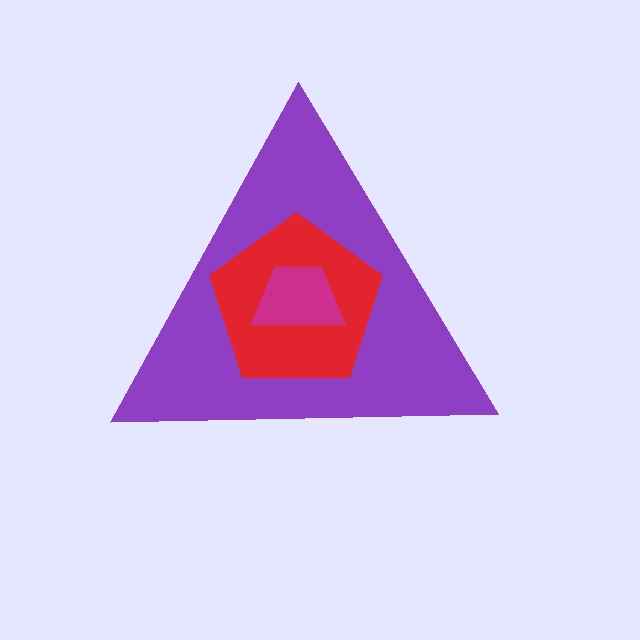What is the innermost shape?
The magenta trapezoid.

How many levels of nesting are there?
3.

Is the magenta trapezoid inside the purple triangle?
Yes.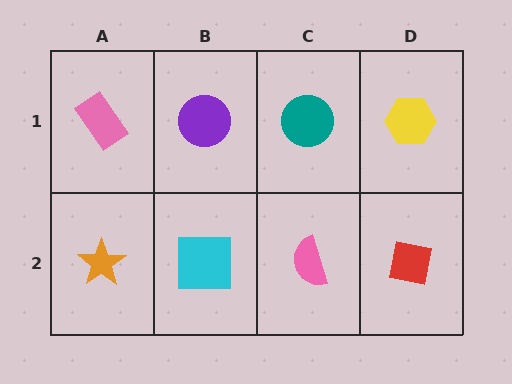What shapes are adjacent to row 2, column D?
A yellow hexagon (row 1, column D), a pink semicircle (row 2, column C).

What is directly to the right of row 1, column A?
A purple circle.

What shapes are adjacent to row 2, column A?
A pink rectangle (row 1, column A), a cyan square (row 2, column B).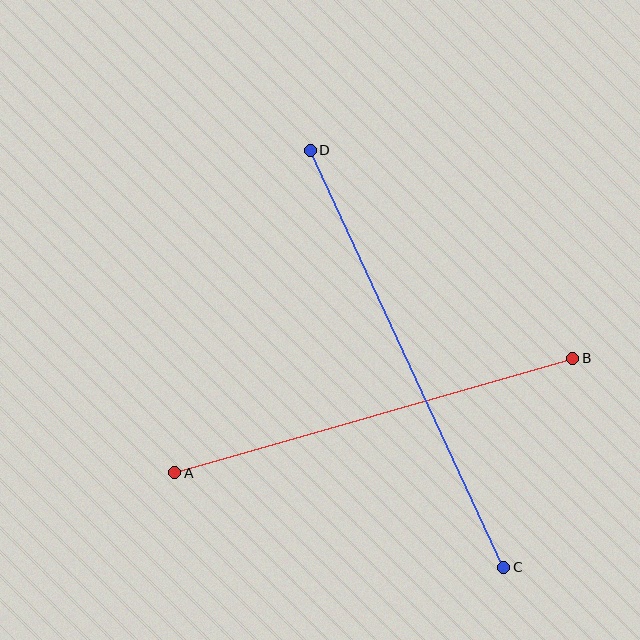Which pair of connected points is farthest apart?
Points C and D are farthest apart.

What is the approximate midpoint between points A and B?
The midpoint is at approximately (374, 415) pixels.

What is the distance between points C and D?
The distance is approximately 460 pixels.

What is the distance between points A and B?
The distance is approximately 414 pixels.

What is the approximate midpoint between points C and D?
The midpoint is at approximately (407, 359) pixels.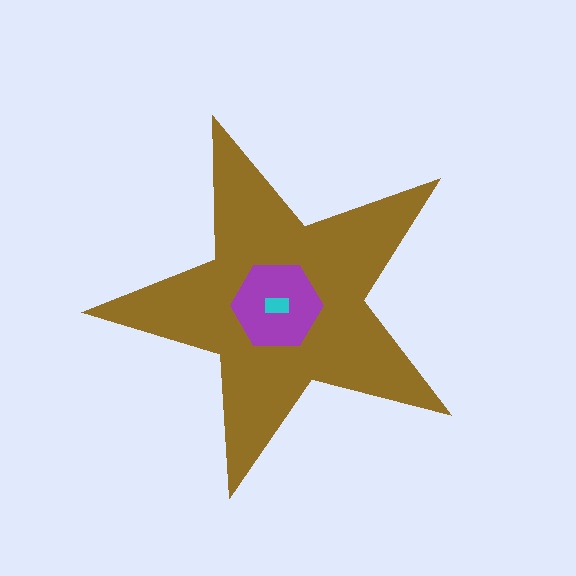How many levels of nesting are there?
3.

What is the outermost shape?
The brown star.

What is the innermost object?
The cyan rectangle.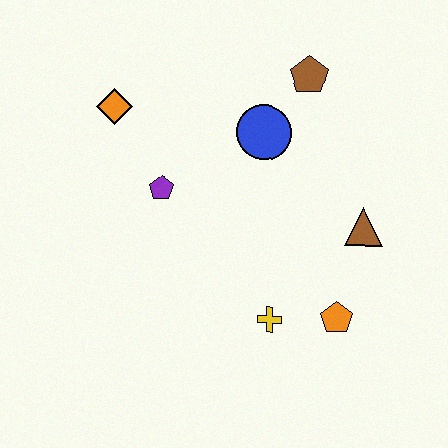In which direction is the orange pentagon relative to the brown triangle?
The orange pentagon is below the brown triangle.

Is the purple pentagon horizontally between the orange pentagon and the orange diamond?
Yes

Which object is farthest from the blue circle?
The orange pentagon is farthest from the blue circle.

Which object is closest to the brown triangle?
The orange pentagon is closest to the brown triangle.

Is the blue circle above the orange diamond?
No